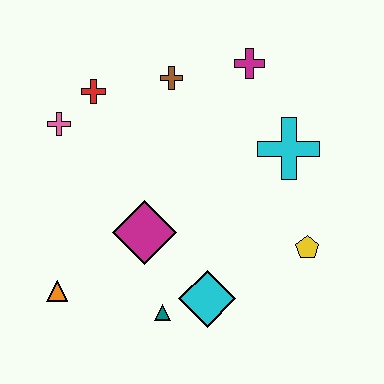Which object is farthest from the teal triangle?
The magenta cross is farthest from the teal triangle.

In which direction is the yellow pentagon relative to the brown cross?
The yellow pentagon is below the brown cross.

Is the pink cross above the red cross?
No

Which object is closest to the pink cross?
The red cross is closest to the pink cross.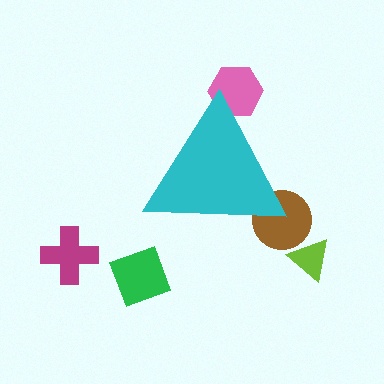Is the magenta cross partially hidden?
No, the magenta cross is fully visible.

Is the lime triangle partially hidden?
No, the lime triangle is fully visible.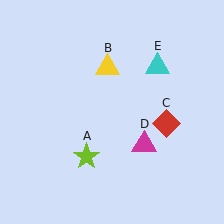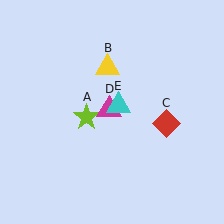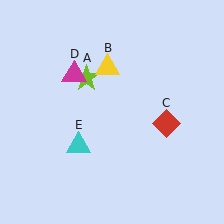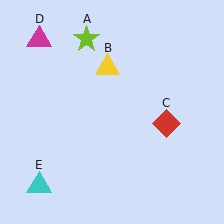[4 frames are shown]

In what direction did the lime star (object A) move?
The lime star (object A) moved up.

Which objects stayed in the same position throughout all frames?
Yellow triangle (object B) and red diamond (object C) remained stationary.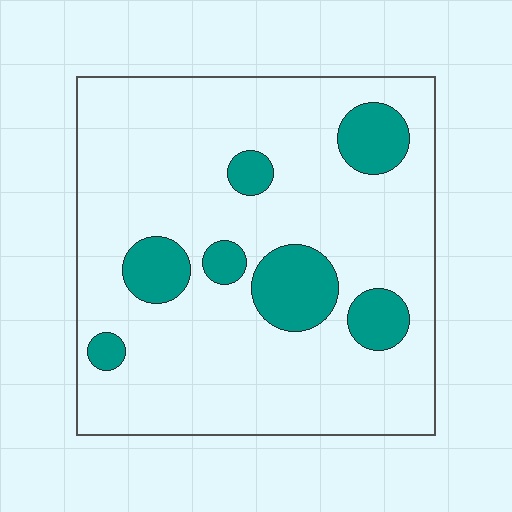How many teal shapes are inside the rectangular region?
7.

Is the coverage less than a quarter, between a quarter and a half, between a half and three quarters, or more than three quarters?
Less than a quarter.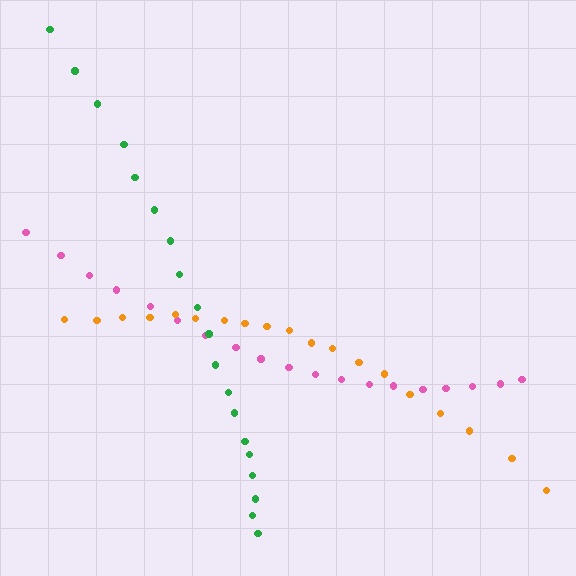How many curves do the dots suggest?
There are 3 distinct paths.